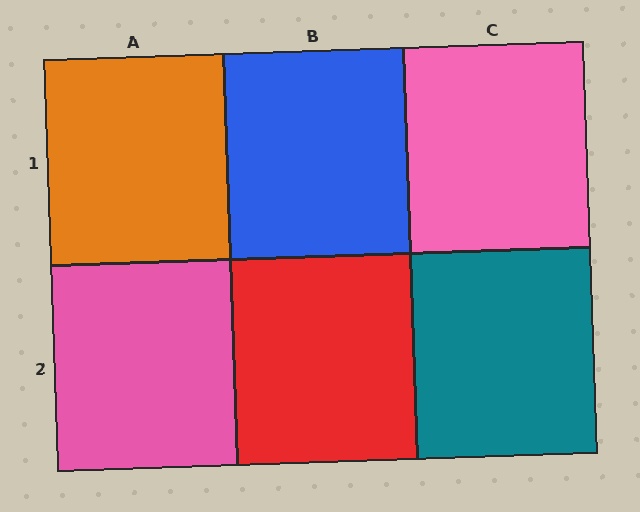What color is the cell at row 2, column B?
Red.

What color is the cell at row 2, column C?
Teal.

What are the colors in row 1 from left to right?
Orange, blue, pink.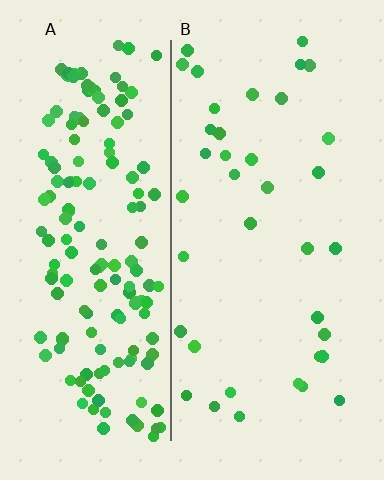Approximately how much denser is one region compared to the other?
Approximately 4.4× — region A over region B.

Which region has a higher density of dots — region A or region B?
A (the left).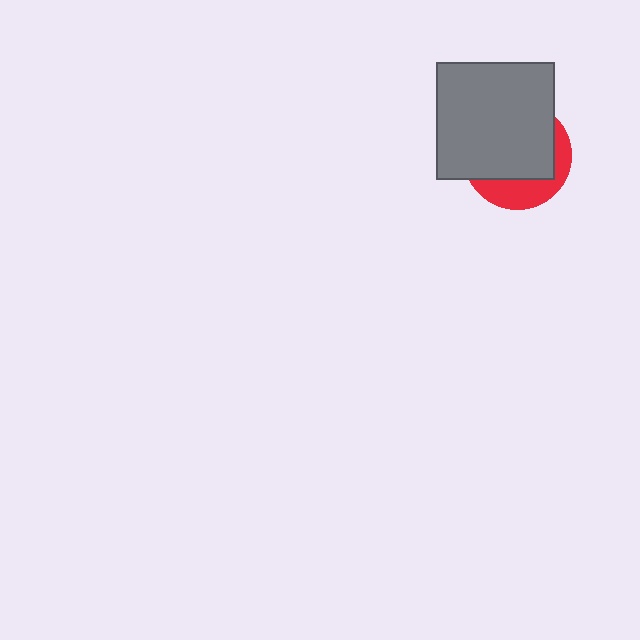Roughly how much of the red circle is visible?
A small part of it is visible (roughly 31%).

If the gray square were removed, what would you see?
You would see the complete red circle.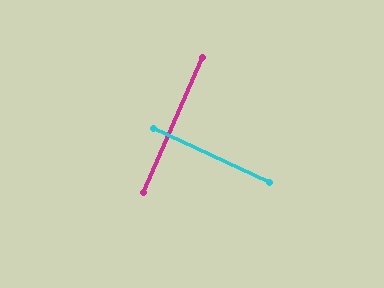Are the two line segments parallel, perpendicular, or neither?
Perpendicular — they meet at approximately 89°.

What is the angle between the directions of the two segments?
Approximately 89 degrees.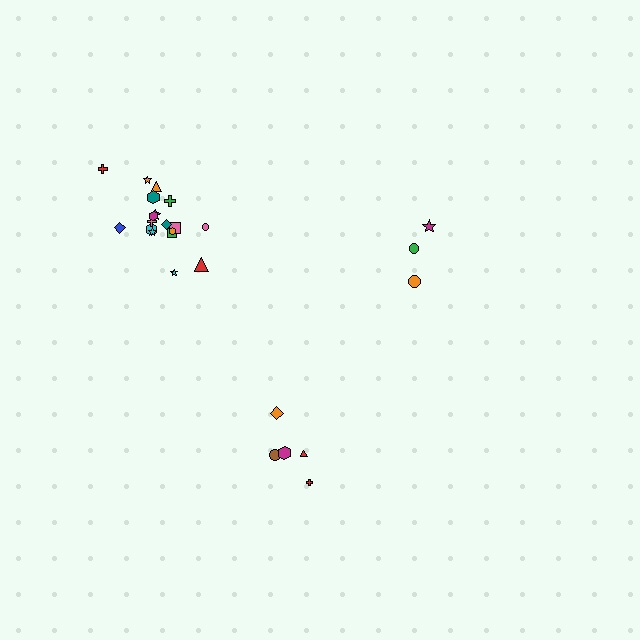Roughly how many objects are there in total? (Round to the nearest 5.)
Roughly 25 objects in total.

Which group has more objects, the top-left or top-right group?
The top-left group.